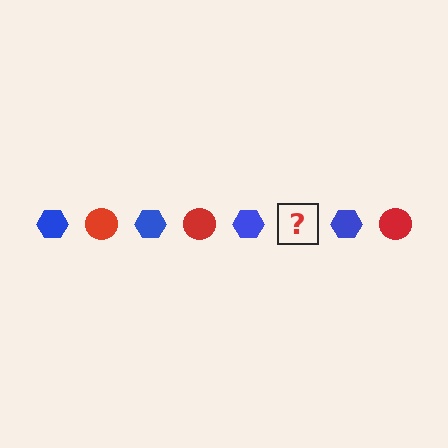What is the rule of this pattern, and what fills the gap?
The rule is that the pattern alternates between blue hexagon and red circle. The gap should be filled with a red circle.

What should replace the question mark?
The question mark should be replaced with a red circle.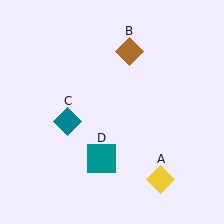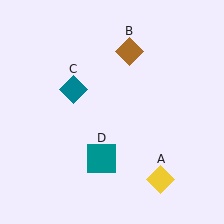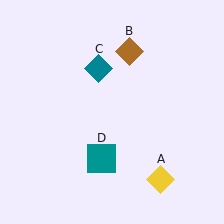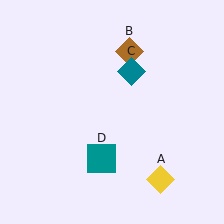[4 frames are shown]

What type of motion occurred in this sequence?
The teal diamond (object C) rotated clockwise around the center of the scene.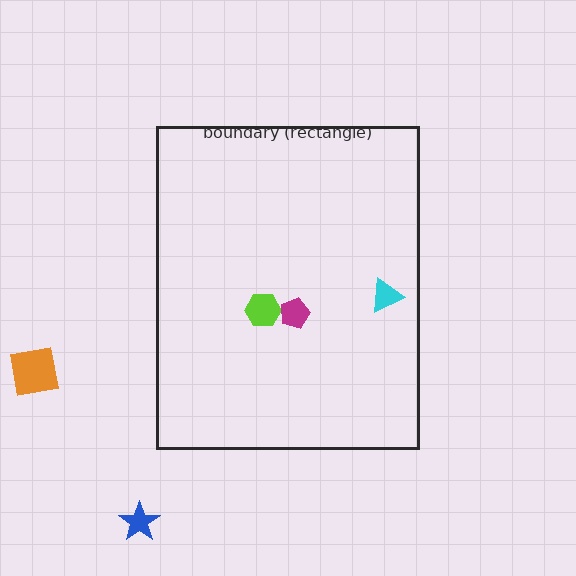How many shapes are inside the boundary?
3 inside, 2 outside.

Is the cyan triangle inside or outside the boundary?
Inside.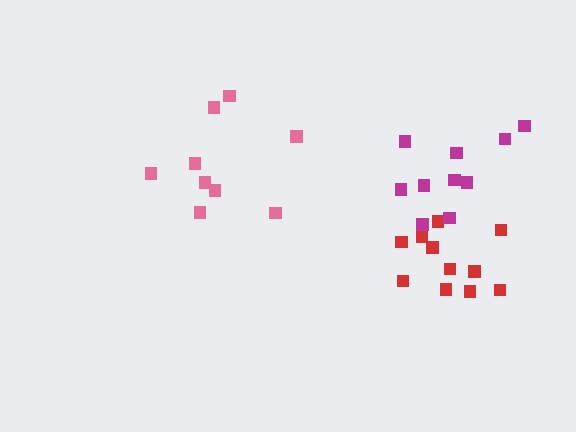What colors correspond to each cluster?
The clusters are colored: red, pink, magenta.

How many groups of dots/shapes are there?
There are 3 groups.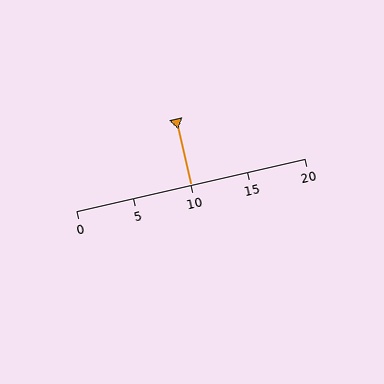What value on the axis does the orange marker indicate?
The marker indicates approximately 10.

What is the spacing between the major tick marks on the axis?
The major ticks are spaced 5 apart.